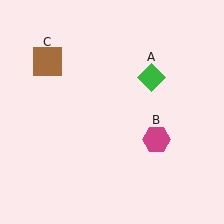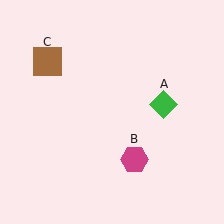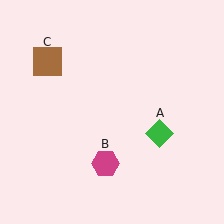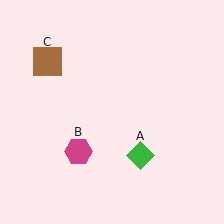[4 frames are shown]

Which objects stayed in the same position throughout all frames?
Brown square (object C) remained stationary.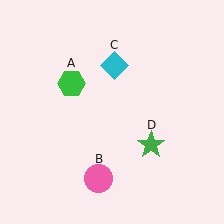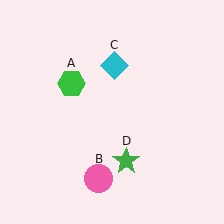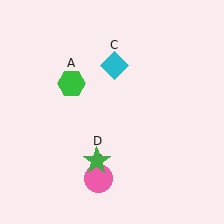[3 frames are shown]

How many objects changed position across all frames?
1 object changed position: green star (object D).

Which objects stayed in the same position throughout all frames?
Green hexagon (object A) and pink circle (object B) and cyan diamond (object C) remained stationary.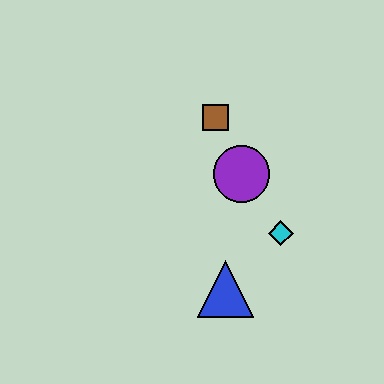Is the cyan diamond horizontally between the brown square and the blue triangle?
No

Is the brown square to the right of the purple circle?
No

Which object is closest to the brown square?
The purple circle is closest to the brown square.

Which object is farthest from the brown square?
The blue triangle is farthest from the brown square.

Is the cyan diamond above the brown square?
No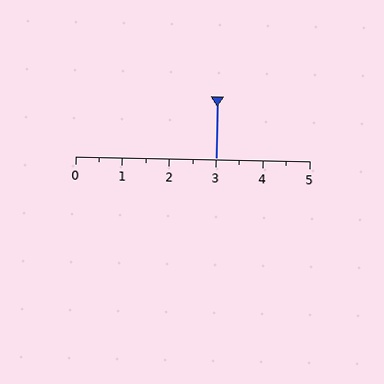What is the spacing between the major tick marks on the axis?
The major ticks are spaced 1 apart.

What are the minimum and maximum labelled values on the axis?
The axis runs from 0 to 5.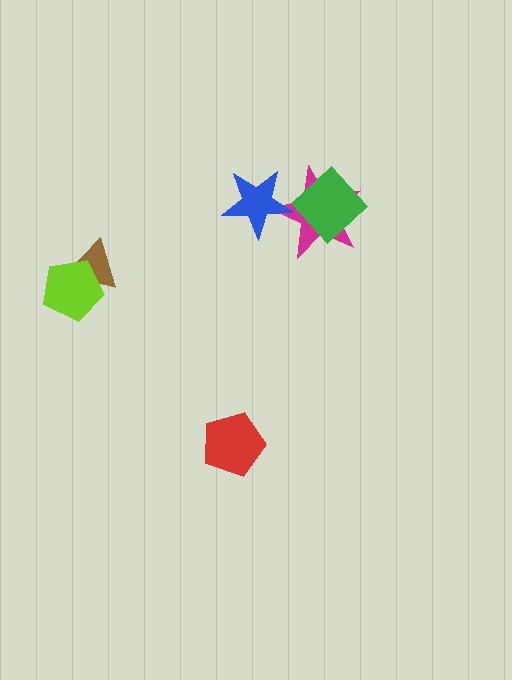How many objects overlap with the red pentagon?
0 objects overlap with the red pentagon.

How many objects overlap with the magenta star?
2 objects overlap with the magenta star.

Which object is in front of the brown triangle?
The lime pentagon is in front of the brown triangle.